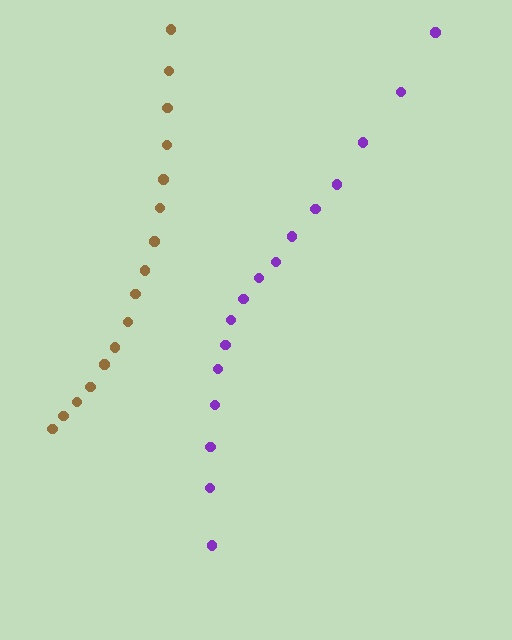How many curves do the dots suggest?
There are 2 distinct paths.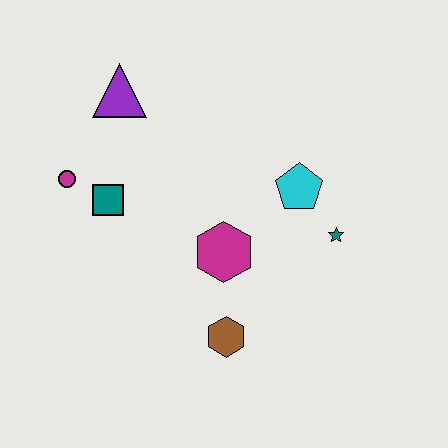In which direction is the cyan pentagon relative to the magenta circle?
The cyan pentagon is to the right of the magenta circle.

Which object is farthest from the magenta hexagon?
The purple triangle is farthest from the magenta hexagon.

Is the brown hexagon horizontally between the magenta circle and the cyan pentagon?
Yes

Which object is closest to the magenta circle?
The teal square is closest to the magenta circle.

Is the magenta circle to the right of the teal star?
No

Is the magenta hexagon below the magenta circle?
Yes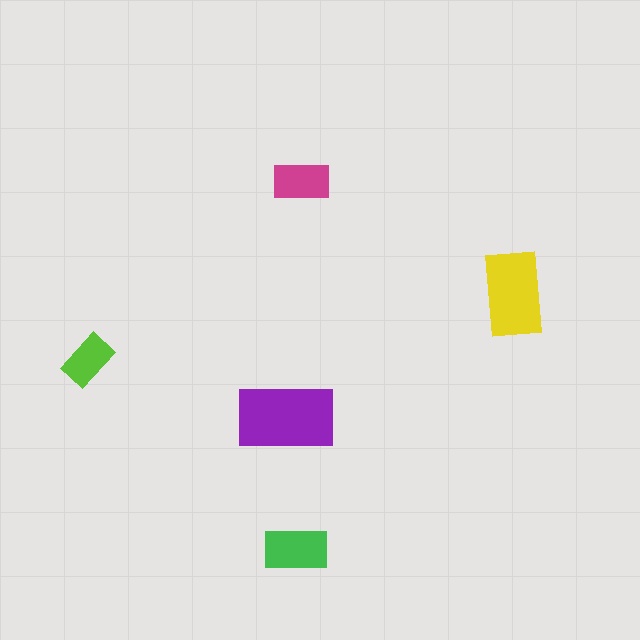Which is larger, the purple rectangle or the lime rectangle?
The purple one.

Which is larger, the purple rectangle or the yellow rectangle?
The purple one.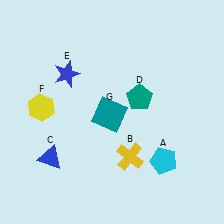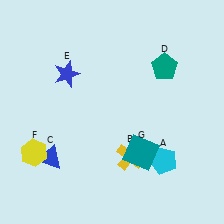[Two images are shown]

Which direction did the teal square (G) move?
The teal square (G) moved down.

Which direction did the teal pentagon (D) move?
The teal pentagon (D) moved up.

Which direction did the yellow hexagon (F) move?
The yellow hexagon (F) moved down.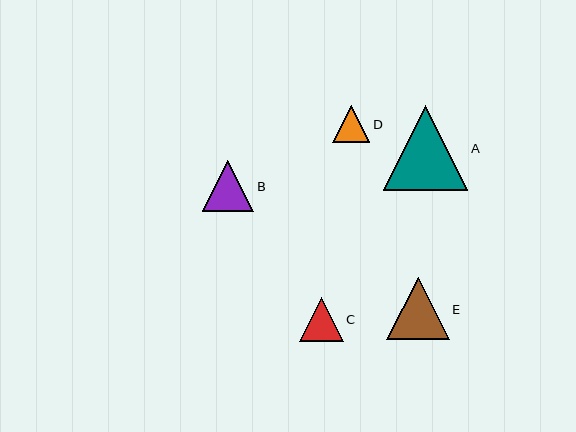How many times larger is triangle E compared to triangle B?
Triangle E is approximately 1.2 times the size of triangle B.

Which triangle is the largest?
Triangle A is the largest with a size of approximately 85 pixels.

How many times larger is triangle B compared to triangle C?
Triangle B is approximately 1.2 times the size of triangle C.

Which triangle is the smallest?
Triangle D is the smallest with a size of approximately 37 pixels.